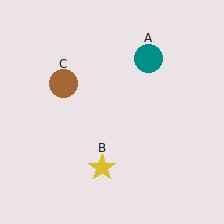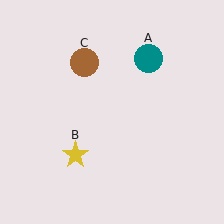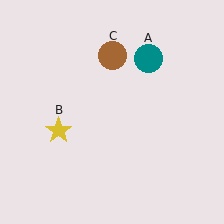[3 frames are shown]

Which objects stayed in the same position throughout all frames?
Teal circle (object A) remained stationary.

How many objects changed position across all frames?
2 objects changed position: yellow star (object B), brown circle (object C).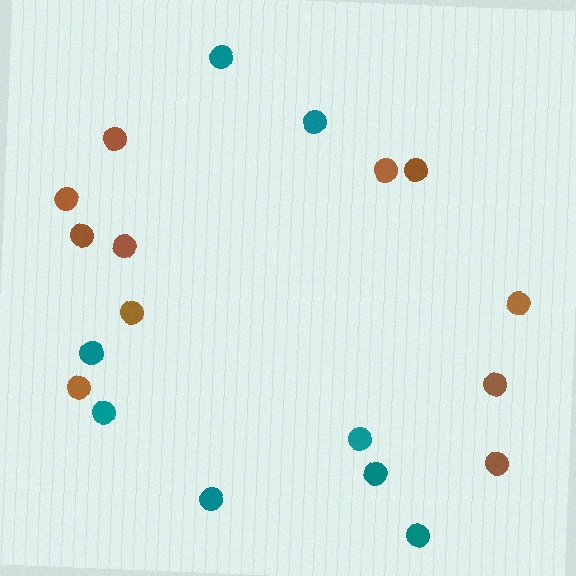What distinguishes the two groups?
There are 2 groups: one group of brown circles (11) and one group of teal circles (8).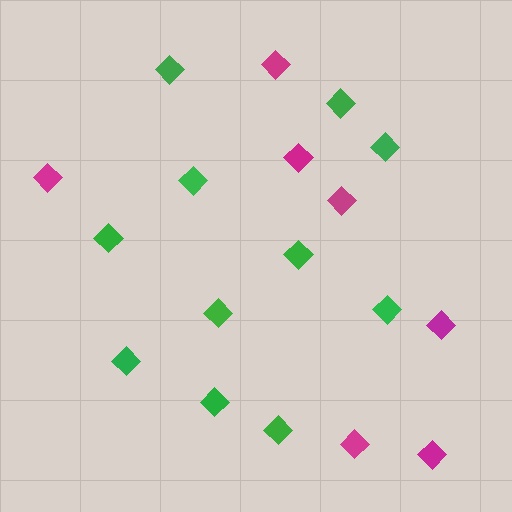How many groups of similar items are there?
There are 2 groups: one group of magenta diamonds (7) and one group of green diamonds (11).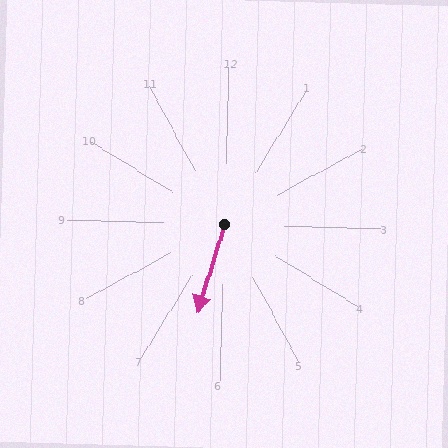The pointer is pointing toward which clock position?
Roughly 7 o'clock.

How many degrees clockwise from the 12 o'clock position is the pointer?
Approximately 195 degrees.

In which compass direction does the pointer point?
South.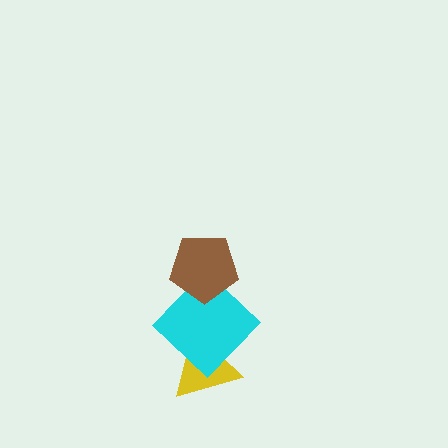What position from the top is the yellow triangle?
The yellow triangle is 3rd from the top.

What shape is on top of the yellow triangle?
The cyan diamond is on top of the yellow triangle.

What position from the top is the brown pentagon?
The brown pentagon is 1st from the top.